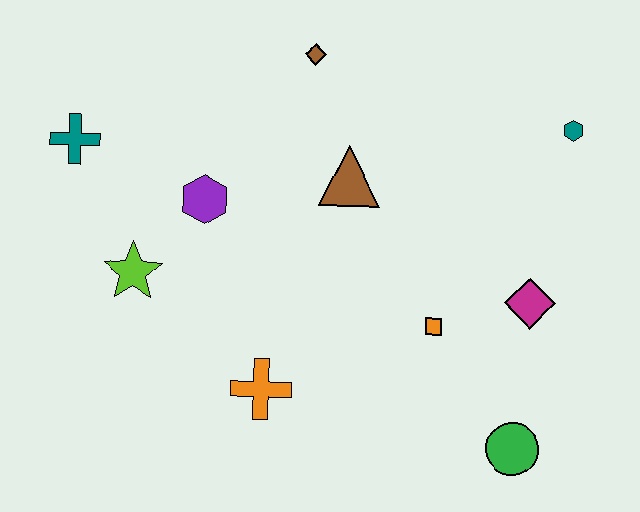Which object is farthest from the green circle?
The teal cross is farthest from the green circle.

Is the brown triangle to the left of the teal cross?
No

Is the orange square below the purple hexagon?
Yes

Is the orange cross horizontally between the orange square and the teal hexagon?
No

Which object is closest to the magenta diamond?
The orange square is closest to the magenta diamond.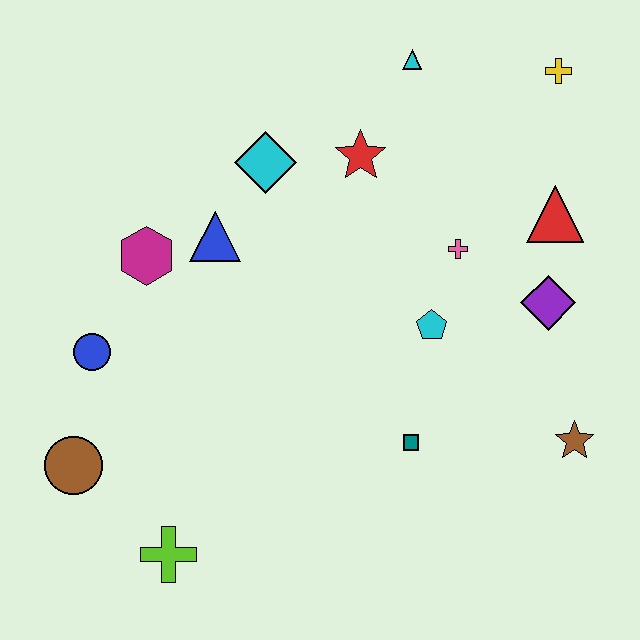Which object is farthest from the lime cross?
The yellow cross is farthest from the lime cross.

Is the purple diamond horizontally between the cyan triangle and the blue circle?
No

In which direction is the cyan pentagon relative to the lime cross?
The cyan pentagon is to the right of the lime cross.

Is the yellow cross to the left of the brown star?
Yes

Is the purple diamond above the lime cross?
Yes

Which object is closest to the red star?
The cyan diamond is closest to the red star.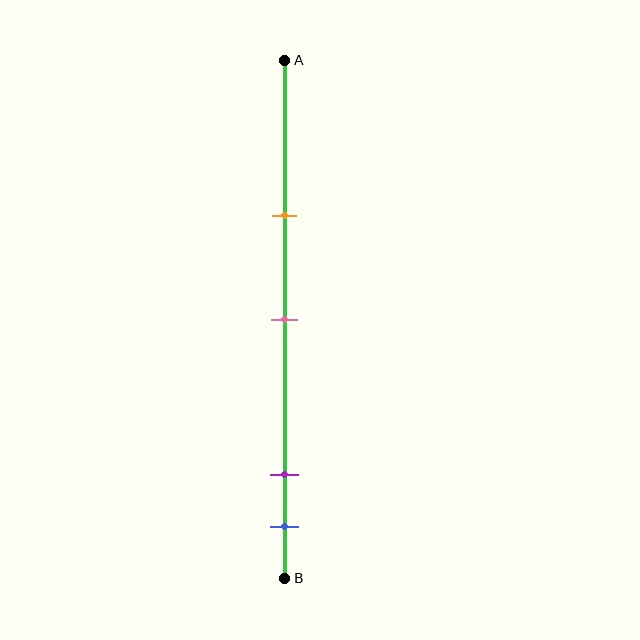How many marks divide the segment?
There are 4 marks dividing the segment.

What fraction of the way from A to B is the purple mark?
The purple mark is approximately 80% (0.8) of the way from A to B.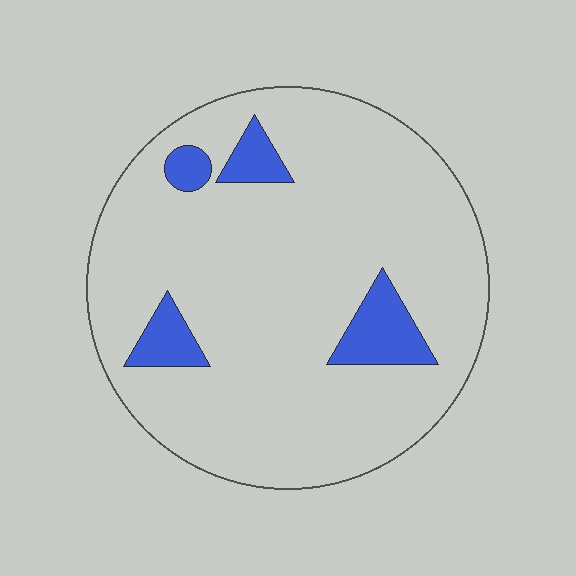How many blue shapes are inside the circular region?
4.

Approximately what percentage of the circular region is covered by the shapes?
Approximately 10%.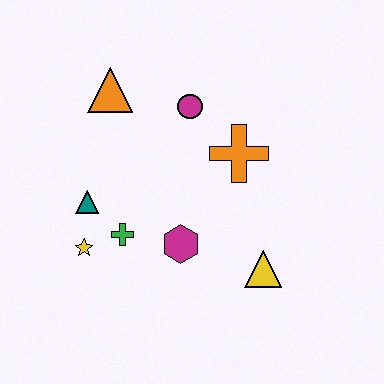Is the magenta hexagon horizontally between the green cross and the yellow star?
No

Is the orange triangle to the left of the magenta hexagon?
Yes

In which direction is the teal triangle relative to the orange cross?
The teal triangle is to the left of the orange cross.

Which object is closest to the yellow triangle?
The magenta hexagon is closest to the yellow triangle.